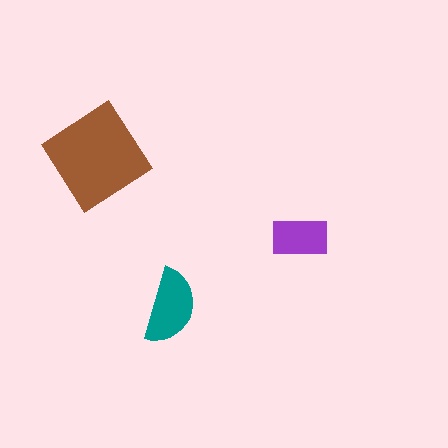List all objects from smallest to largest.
The purple rectangle, the teal semicircle, the brown diamond.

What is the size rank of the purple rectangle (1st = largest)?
3rd.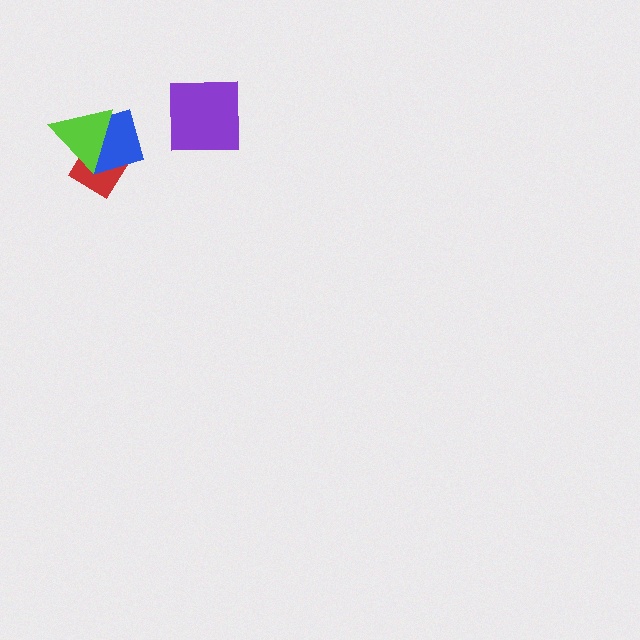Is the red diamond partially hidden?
Yes, it is partially covered by another shape.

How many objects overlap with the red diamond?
2 objects overlap with the red diamond.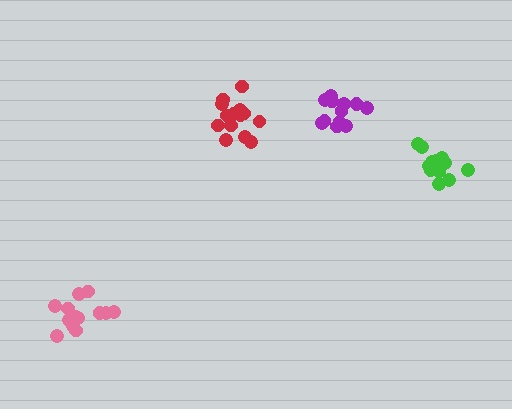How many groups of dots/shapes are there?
There are 4 groups.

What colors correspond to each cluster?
The clusters are colored: purple, green, red, pink.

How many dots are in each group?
Group 1: 12 dots, Group 2: 12 dots, Group 3: 14 dots, Group 4: 13 dots (51 total).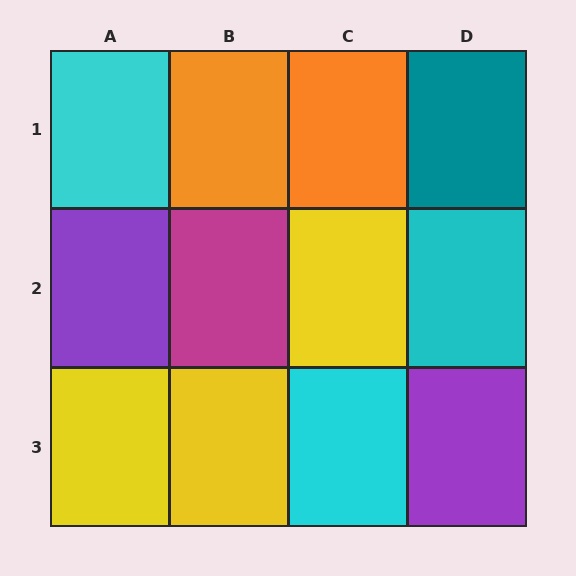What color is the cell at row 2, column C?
Yellow.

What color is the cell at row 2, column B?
Magenta.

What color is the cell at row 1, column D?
Teal.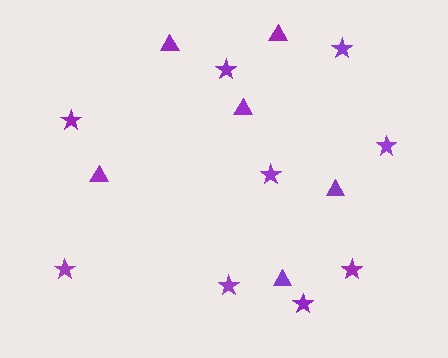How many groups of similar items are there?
There are 2 groups: one group of stars (9) and one group of triangles (6).